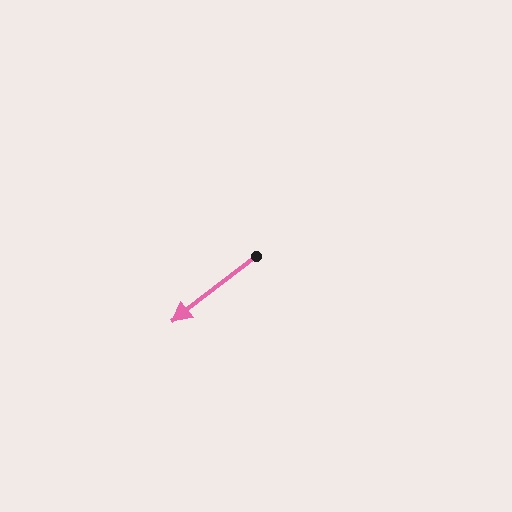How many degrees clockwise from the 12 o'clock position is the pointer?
Approximately 232 degrees.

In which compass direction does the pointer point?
Southwest.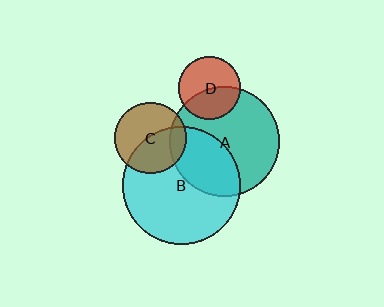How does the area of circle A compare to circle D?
Approximately 3.1 times.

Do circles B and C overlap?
Yes.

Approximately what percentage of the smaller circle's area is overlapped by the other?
Approximately 50%.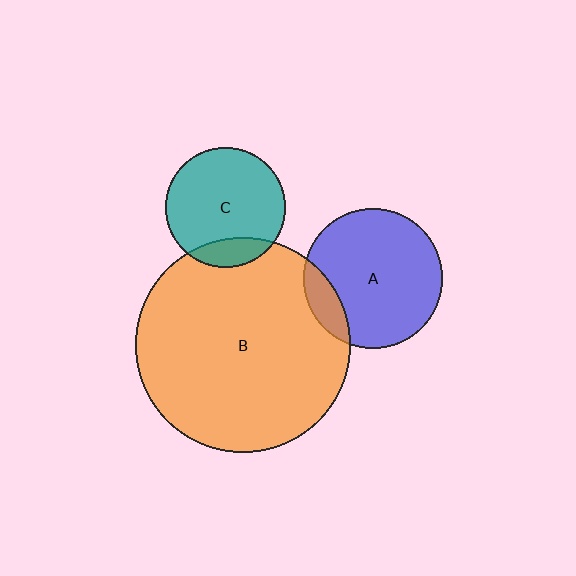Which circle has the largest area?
Circle B (orange).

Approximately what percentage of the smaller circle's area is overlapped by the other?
Approximately 15%.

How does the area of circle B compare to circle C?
Approximately 3.2 times.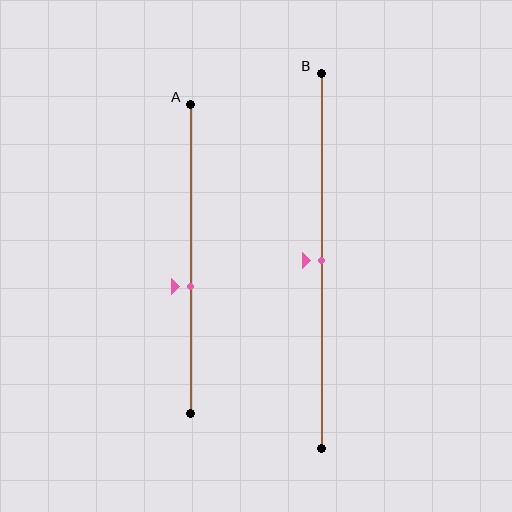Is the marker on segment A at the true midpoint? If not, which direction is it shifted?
No, the marker on segment A is shifted downward by about 9% of the segment length.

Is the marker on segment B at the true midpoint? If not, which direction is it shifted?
Yes, the marker on segment B is at the true midpoint.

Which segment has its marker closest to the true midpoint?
Segment B has its marker closest to the true midpoint.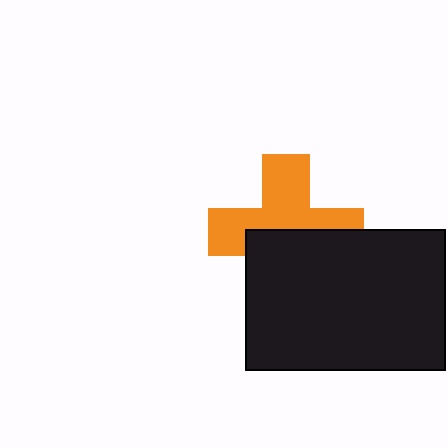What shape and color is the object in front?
The object in front is a black rectangle.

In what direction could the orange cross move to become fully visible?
The orange cross could move up. That would shift it out from behind the black rectangle entirely.